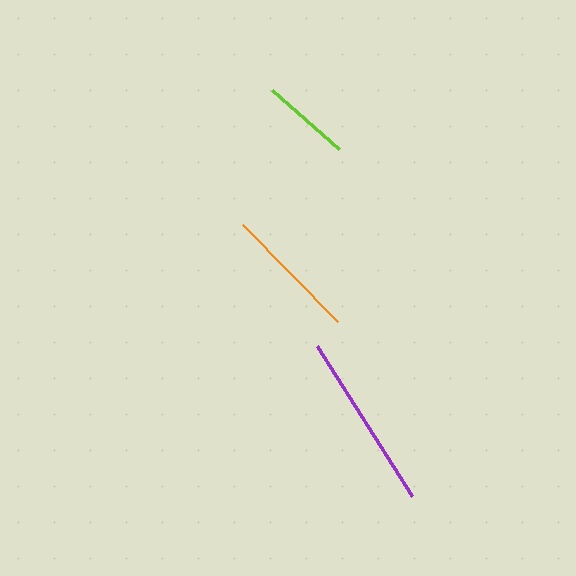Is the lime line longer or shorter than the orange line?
The orange line is longer than the lime line.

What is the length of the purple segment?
The purple segment is approximately 178 pixels long.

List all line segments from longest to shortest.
From longest to shortest: purple, orange, lime.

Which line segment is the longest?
The purple line is the longest at approximately 178 pixels.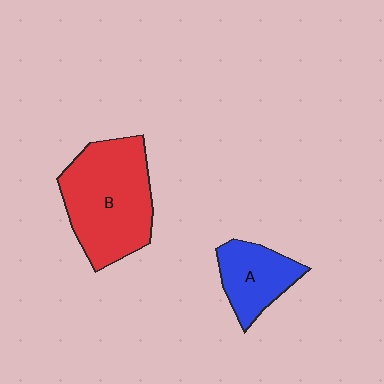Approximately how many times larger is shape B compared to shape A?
Approximately 2.0 times.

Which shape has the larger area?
Shape B (red).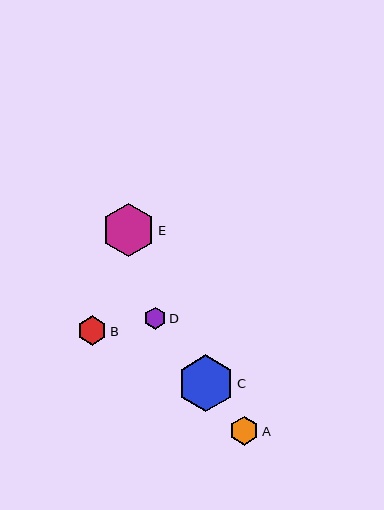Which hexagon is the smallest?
Hexagon D is the smallest with a size of approximately 22 pixels.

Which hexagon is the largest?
Hexagon C is the largest with a size of approximately 57 pixels.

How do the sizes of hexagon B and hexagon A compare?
Hexagon B and hexagon A are approximately the same size.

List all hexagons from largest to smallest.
From largest to smallest: C, E, B, A, D.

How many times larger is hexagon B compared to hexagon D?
Hexagon B is approximately 1.3 times the size of hexagon D.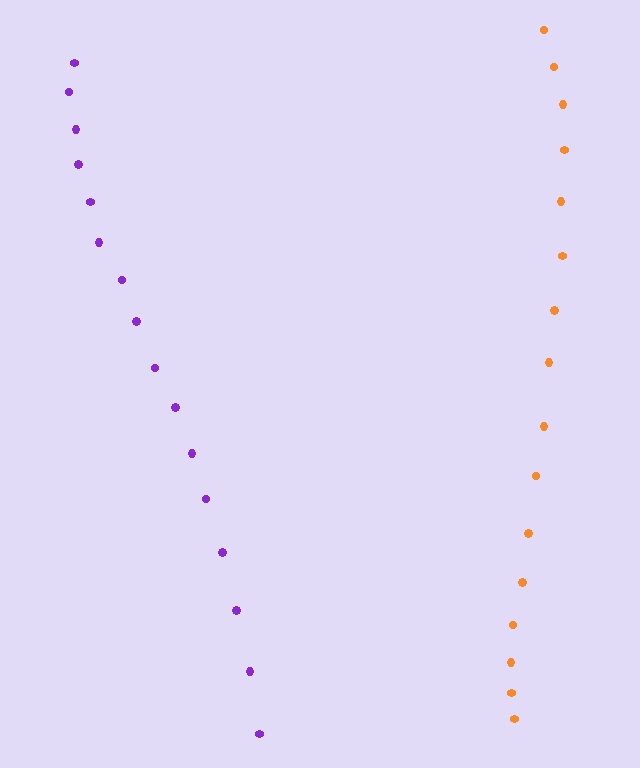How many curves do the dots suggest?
There are 2 distinct paths.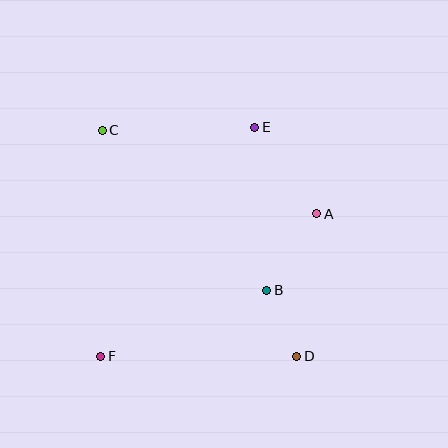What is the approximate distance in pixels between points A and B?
The distance between A and B is approximately 91 pixels.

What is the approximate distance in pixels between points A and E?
The distance between A and E is approximately 107 pixels.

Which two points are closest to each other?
Points B and D are closest to each other.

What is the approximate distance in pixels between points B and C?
The distance between B and C is approximately 229 pixels.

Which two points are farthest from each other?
Points C and D are farthest from each other.